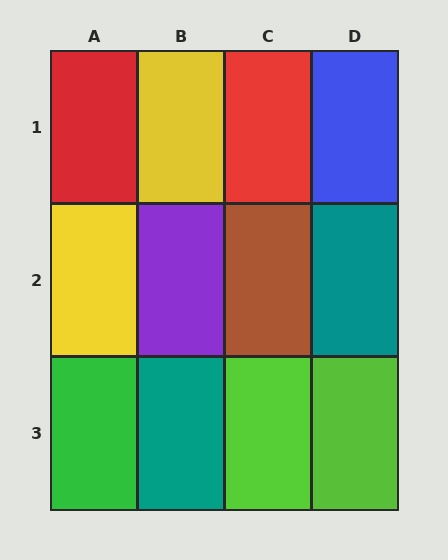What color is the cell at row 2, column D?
Teal.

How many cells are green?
1 cell is green.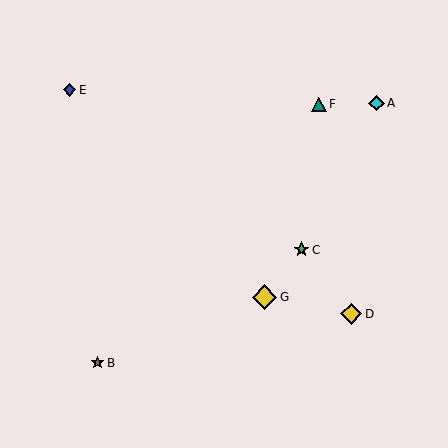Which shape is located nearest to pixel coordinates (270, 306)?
The yellow diamond (labeled G) at (265, 297) is nearest to that location.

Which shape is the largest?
The yellow diamond (labeled G) is the largest.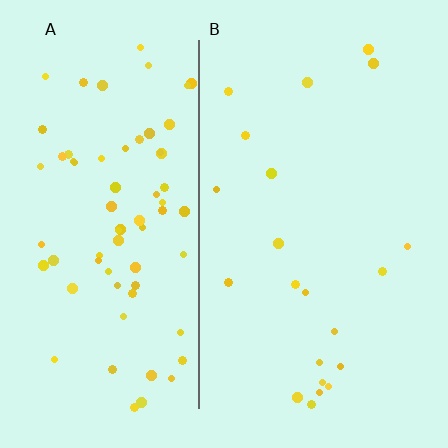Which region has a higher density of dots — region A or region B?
A (the left).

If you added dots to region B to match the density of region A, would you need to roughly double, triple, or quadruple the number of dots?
Approximately triple.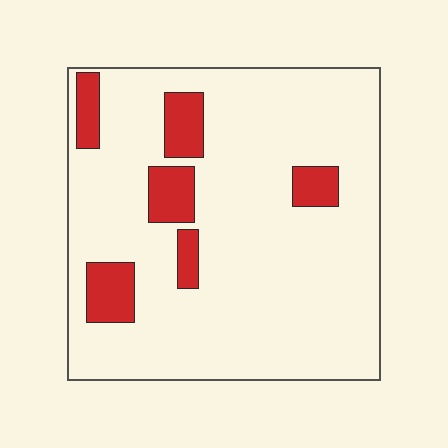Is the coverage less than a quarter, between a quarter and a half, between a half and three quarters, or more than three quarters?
Less than a quarter.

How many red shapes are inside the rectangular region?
6.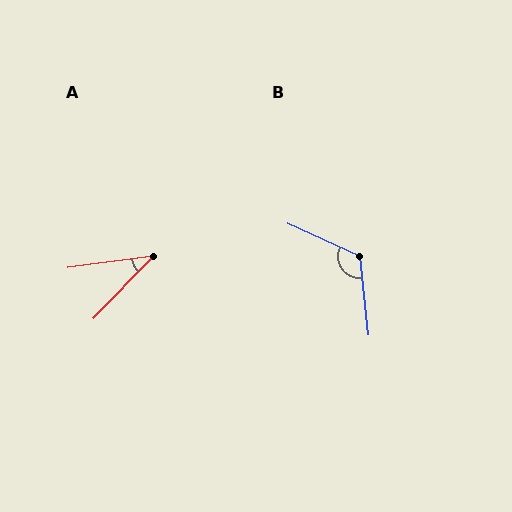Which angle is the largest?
B, at approximately 121 degrees.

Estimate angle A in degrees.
Approximately 38 degrees.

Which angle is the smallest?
A, at approximately 38 degrees.